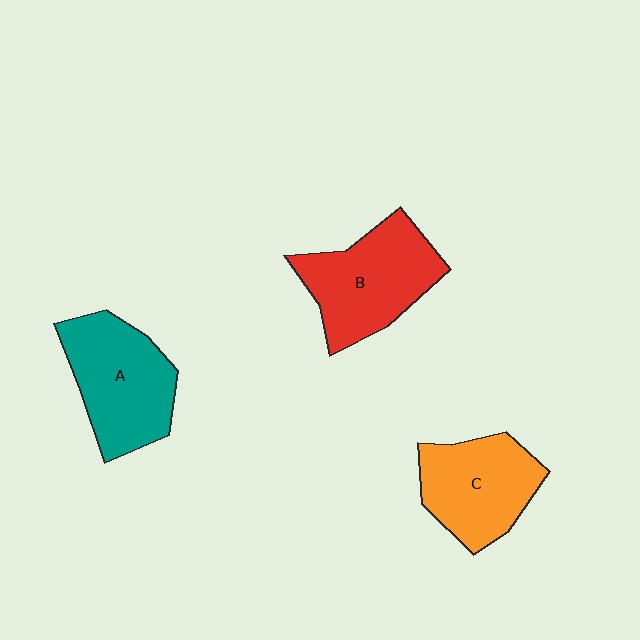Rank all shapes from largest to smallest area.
From largest to smallest: B (red), A (teal), C (orange).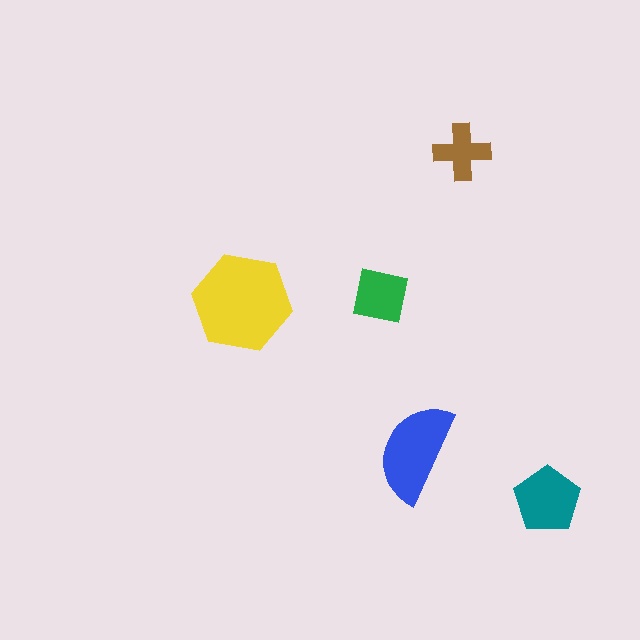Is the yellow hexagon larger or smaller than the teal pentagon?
Larger.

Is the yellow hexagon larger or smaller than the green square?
Larger.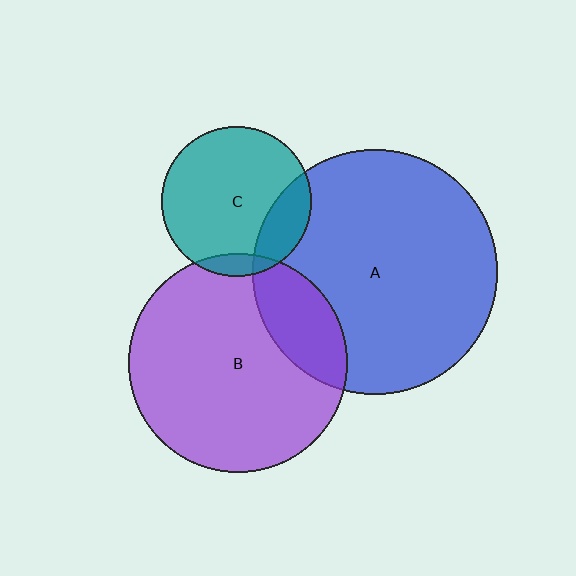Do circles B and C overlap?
Yes.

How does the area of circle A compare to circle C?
Approximately 2.7 times.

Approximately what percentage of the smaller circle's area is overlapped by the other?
Approximately 5%.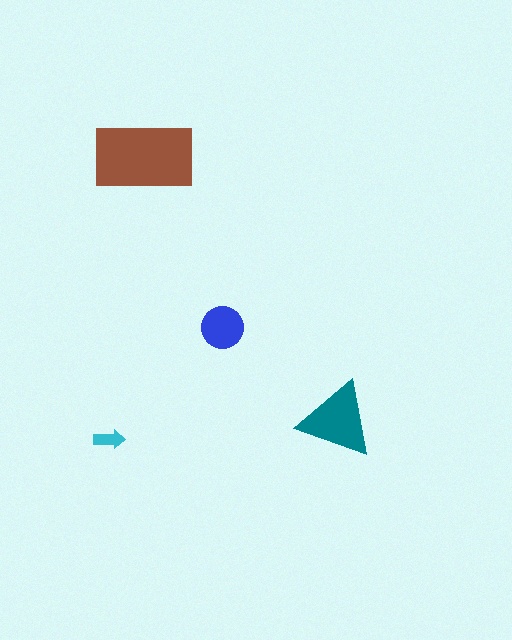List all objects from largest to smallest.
The brown rectangle, the teal triangle, the blue circle, the cyan arrow.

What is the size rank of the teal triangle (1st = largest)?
2nd.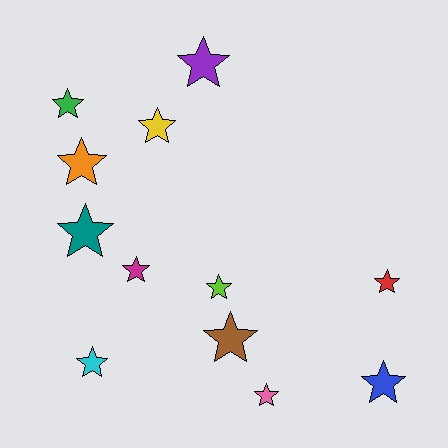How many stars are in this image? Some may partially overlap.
There are 12 stars.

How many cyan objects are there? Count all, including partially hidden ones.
There is 1 cyan object.